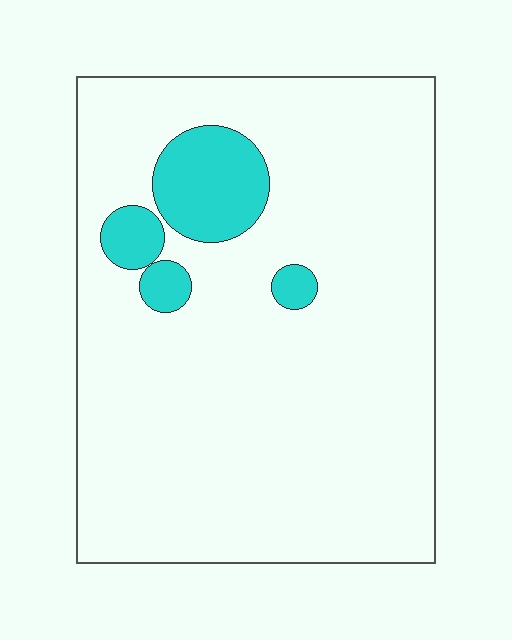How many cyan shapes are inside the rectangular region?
4.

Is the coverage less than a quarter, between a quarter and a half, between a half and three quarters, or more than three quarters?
Less than a quarter.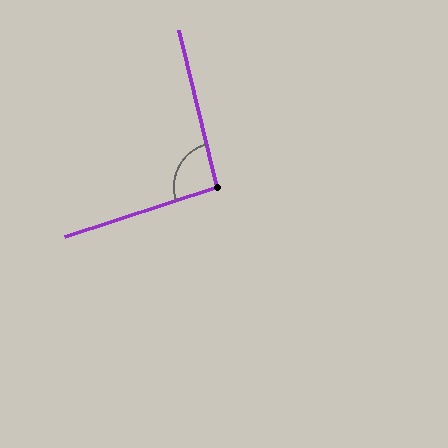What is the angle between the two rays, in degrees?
Approximately 94 degrees.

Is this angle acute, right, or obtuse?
It is approximately a right angle.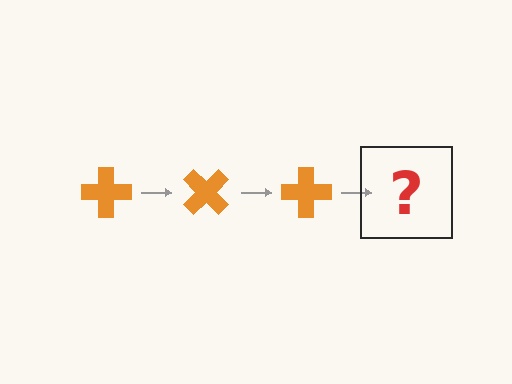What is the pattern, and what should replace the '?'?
The pattern is that the cross rotates 45 degrees each step. The '?' should be an orange cross rotated 135 degrees.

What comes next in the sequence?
The next element should be an orange cross rotated 135 degrees.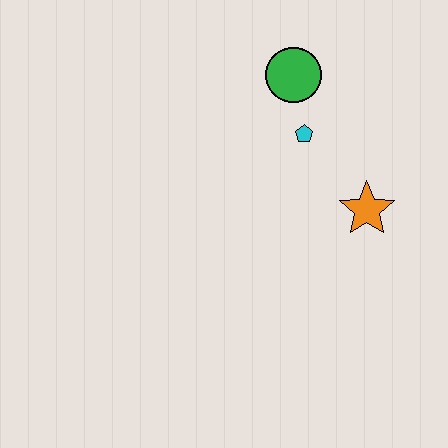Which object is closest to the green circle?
The cyan pentagon is closest to the green circle.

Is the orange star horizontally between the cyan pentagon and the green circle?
No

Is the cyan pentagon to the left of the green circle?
No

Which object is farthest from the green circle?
The orange star is farthest from the green circle.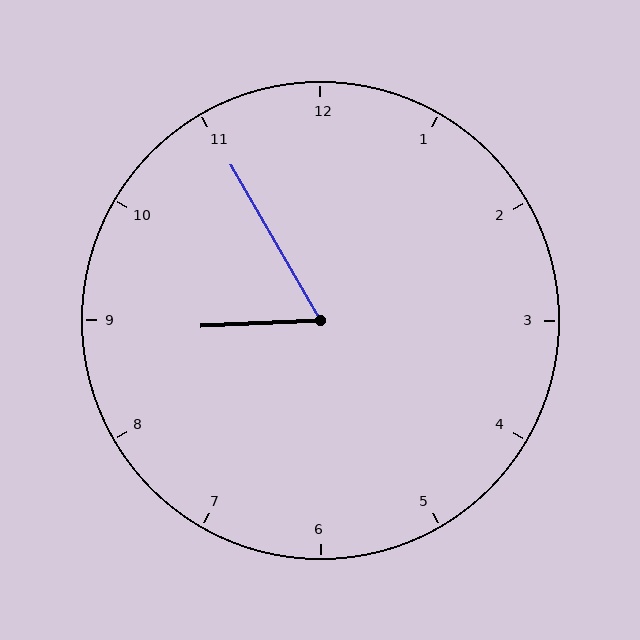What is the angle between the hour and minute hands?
Approximately 62 degrees.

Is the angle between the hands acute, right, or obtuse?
It is acute.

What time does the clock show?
8:55.